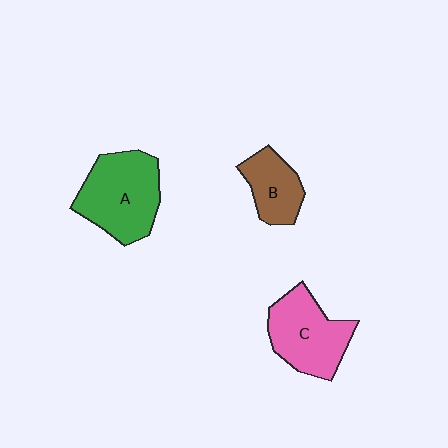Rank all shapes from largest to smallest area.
From largest to smallest: A (green), C (pink), B (brown).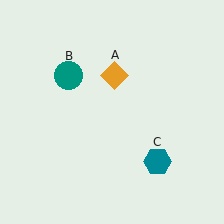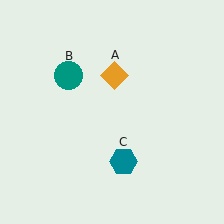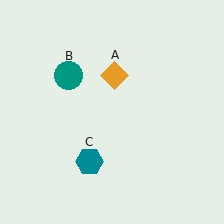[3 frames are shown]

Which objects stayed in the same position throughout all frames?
Orange diamond (object A) and teal circle (object B) remained stationary.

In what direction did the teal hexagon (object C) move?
The teal hexagon (object C) moved left.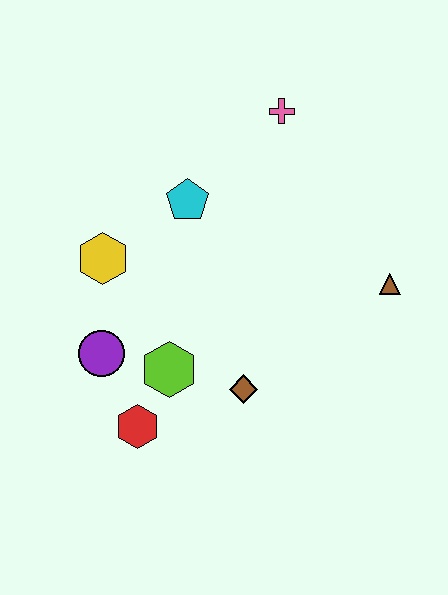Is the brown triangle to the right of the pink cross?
Yes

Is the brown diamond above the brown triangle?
No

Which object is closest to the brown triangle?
The brown diamond is closest to the brown triangle.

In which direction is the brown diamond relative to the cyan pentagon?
The brown diamond is below the cyan pentagon.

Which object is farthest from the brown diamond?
The pink cross is farthest from the brown diamond.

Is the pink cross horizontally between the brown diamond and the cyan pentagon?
No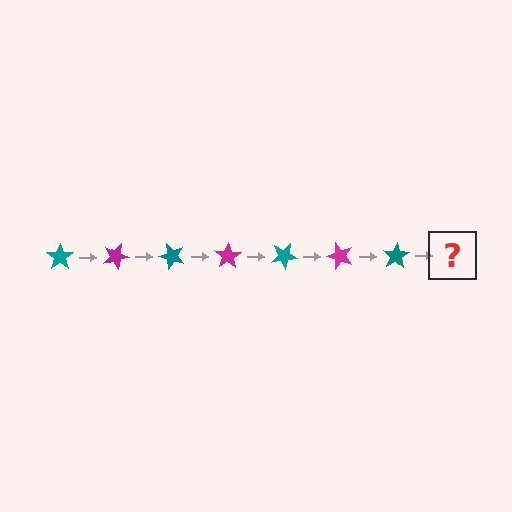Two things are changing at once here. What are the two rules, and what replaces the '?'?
The two rules are that it rotates 25 degrees each step and the color cycles through teal and magenta. The '?' should be a magenta star, rotated 175 degrees from the start.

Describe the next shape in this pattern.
It should be a magenta star, rotated 175 degrees from the start.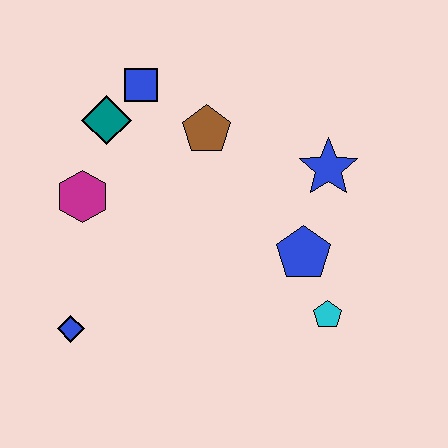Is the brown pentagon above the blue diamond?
Yes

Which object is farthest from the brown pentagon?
The blue diamond is farthest from the brown pentagon.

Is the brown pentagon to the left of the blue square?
No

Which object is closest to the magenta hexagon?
The teal diamond is closest to the magenta hexagon.